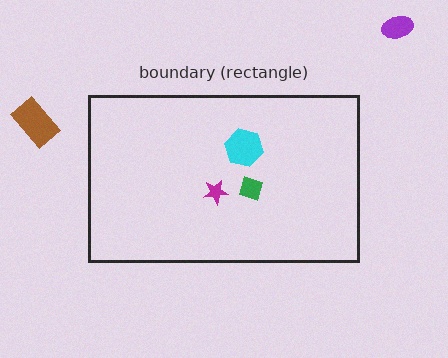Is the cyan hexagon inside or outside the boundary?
Inside.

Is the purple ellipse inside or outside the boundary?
Outside.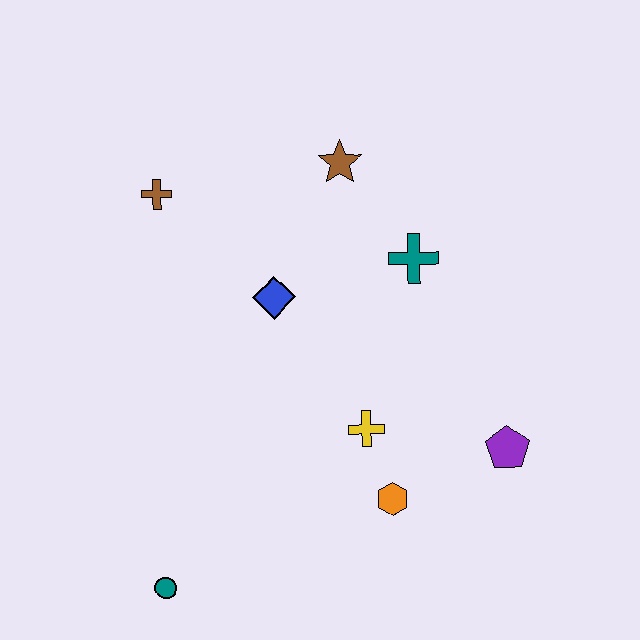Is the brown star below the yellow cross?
No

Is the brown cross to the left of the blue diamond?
Yes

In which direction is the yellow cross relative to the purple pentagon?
The yellow cross is to the left of the purple pentagon.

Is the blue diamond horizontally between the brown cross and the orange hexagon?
Yes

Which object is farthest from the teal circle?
The brown star is farthest from the teal circle.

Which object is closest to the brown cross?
The blue diamond is closest to the brown cross.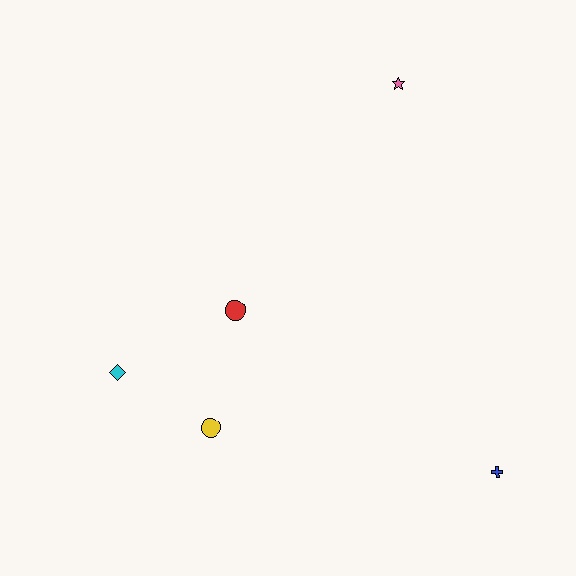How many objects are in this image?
There are 5 objects.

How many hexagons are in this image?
There are no hexagons.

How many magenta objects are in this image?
There are no magenta objects.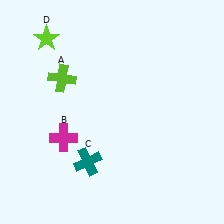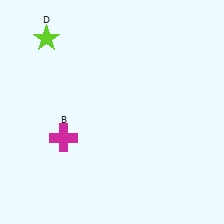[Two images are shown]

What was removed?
The teal cross (C), the lime cross (A) were removed in Image 2.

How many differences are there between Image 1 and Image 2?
There are 2 differences between the two images.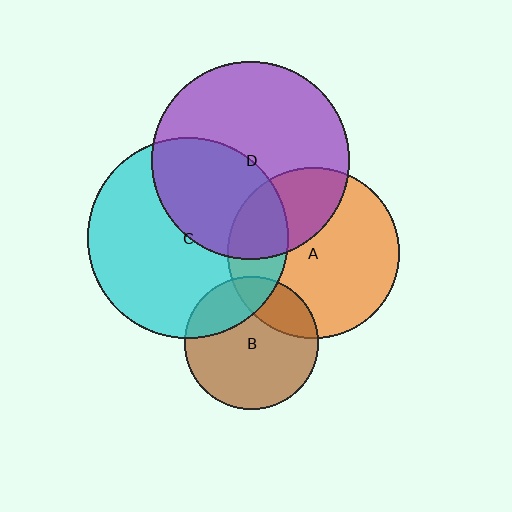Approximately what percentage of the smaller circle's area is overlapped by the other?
Approximately 25%.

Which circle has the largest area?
Circle C (cyan).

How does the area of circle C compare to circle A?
Approximately 1.4 times.